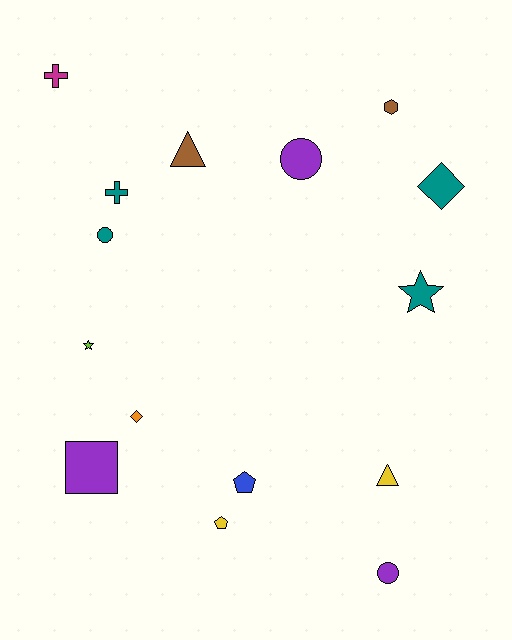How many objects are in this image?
There are 15 objects.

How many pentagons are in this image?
There are 2 pentagons.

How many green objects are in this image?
There are no green objects.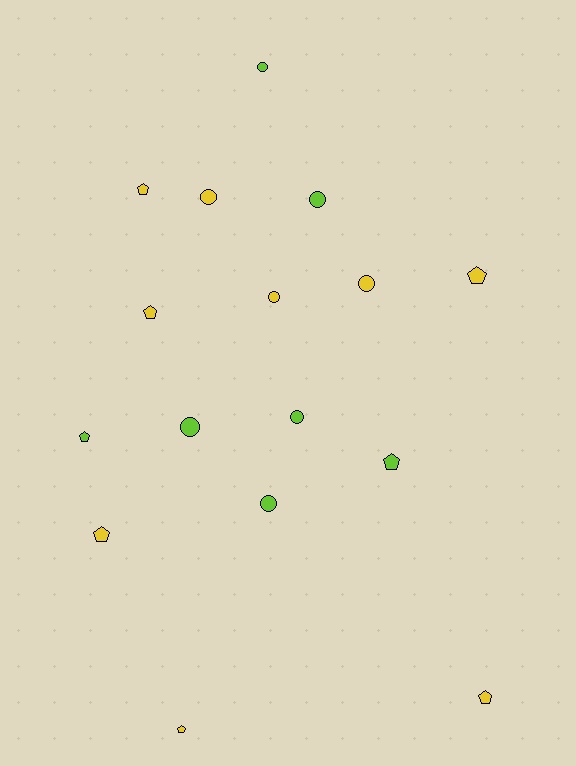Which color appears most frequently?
Yellow, with 9 objects.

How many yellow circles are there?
There are 3 yellow circles.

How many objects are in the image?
There are 16 objects.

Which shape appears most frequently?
Pentagon, with 8 objects.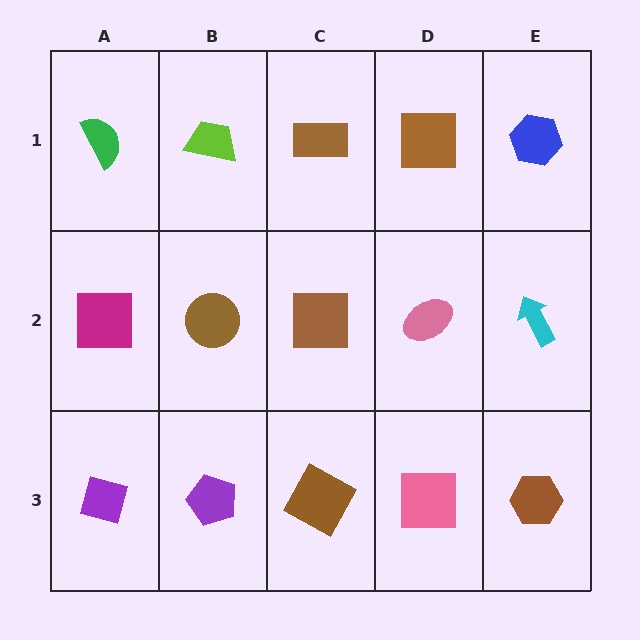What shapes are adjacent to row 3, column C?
A brown square (row 2, column C), a purple pentagon (row 3, column B), a pink square (row 3, column D).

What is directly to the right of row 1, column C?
A brown square.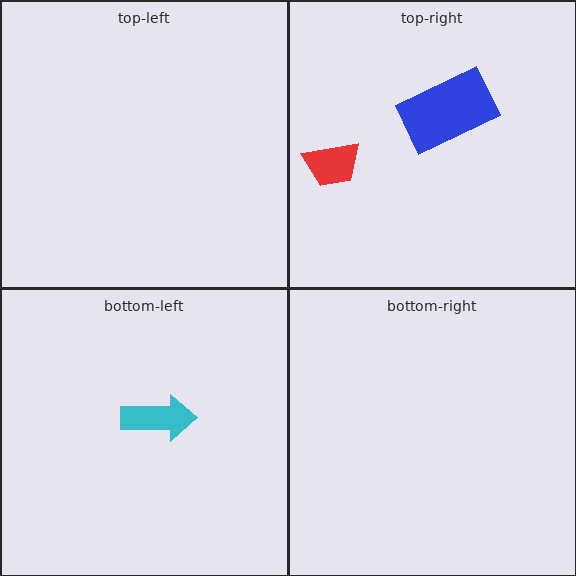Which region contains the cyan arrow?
The bottom-left region.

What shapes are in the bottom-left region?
The cyan arrow.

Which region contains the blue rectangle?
The top-right region.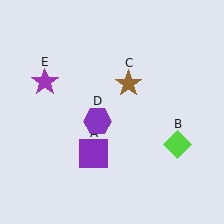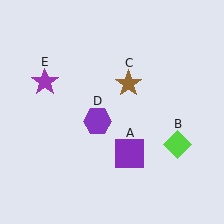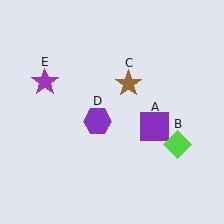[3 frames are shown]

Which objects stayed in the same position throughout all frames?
Lime diamond (object B) and brown star (object C) and purple hexagon (object D) and purple star (object E) remained stationary.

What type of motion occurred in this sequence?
The purple square (object A) rotated counterclockwise around the center of the scene.